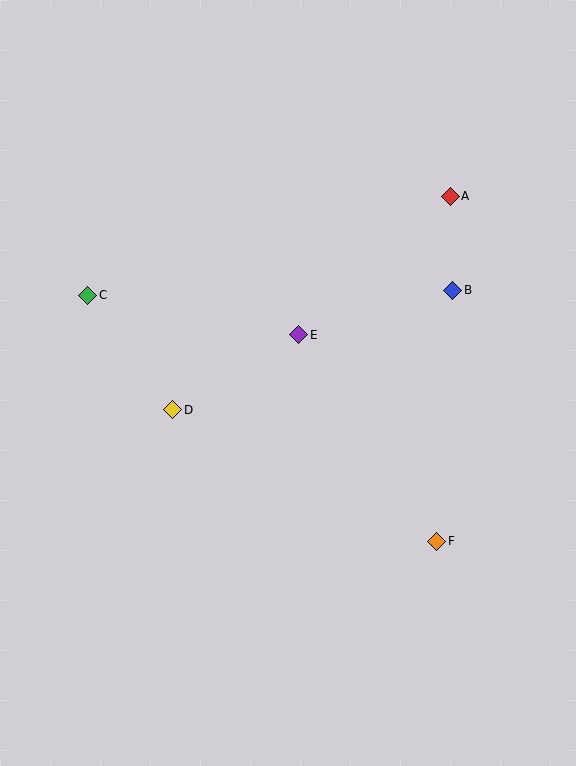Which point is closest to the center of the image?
Point E at (299, 335) is closest to the center.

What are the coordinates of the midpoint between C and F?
The midpoint between C and F is at (262, 418).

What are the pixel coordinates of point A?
Point A is at (450, 196).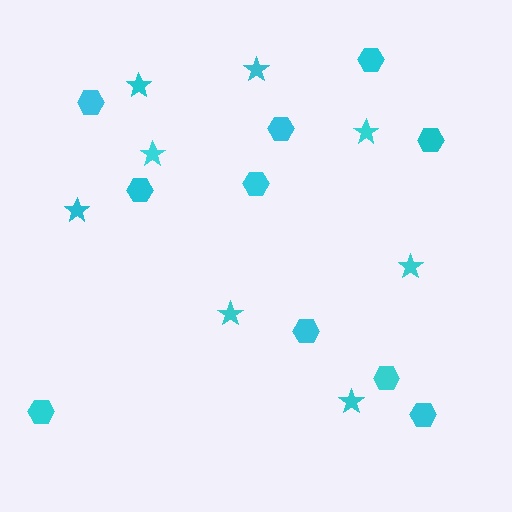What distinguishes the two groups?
There are 2 groups: one group of stars (8) and one group of hexagons (10).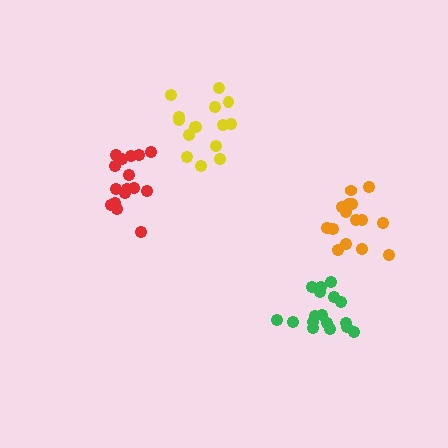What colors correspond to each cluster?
The clusters are colored: green, orange, red, yellow.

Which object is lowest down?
The green cluster is bottommost.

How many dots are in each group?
Group 1: 17 dots, Group 2: 15 dots, Group 3: 16 dots, Group 4: 15 dots (63 total).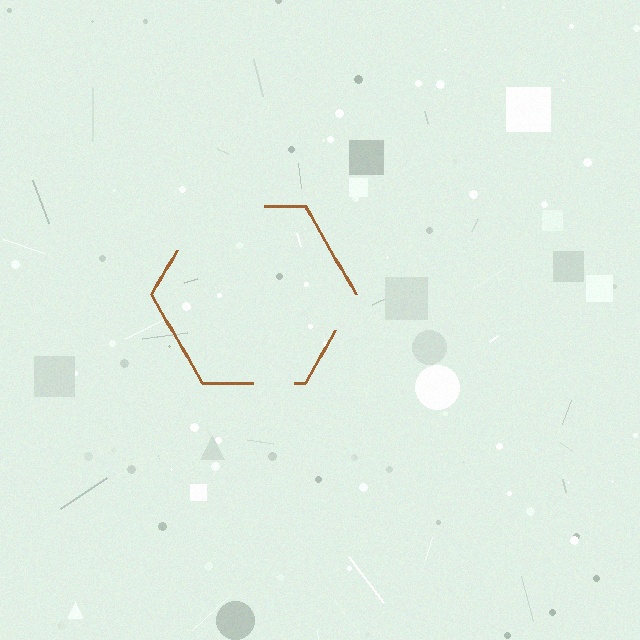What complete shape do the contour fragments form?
The contour fragments form a hexagon.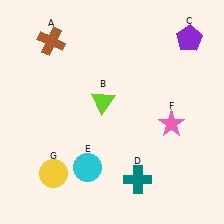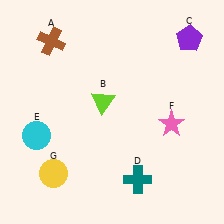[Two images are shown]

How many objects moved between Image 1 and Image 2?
1 object moved between the two images.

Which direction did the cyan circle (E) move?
The cyan circle (E) moved left.